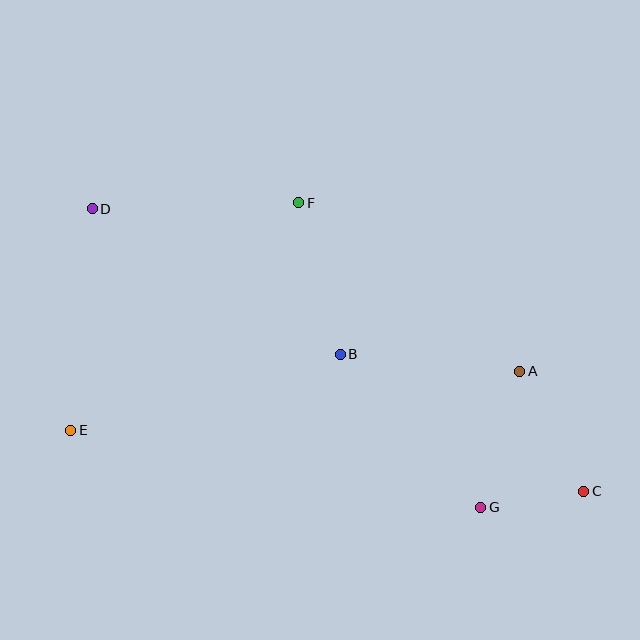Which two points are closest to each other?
Points C and G are closest to each other.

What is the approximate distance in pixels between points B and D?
The distance between B and D is approximately 288 pixels.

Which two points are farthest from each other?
Points C and D are farthest from each other.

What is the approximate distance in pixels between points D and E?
The distance between D and E is approximately 223 pixels.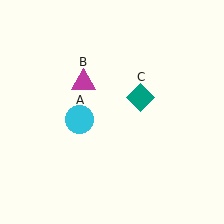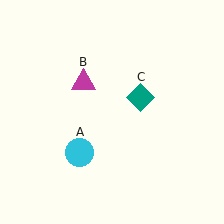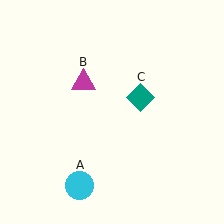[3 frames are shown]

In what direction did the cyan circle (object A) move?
The cyan circle (object A) moved down.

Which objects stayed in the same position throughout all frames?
Magenta triangle (object B) and teal diamond (object C) remained stationary.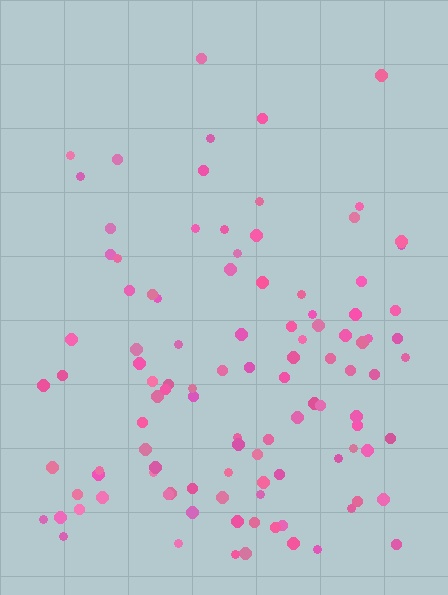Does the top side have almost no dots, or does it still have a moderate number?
Still a moderate number, just noticeably fewer than the bottom.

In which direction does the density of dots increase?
From top to bottom, with the bottom side densest.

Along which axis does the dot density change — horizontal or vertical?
Vertical.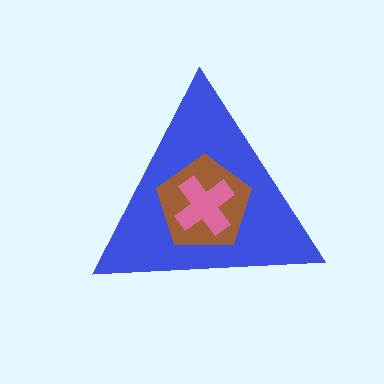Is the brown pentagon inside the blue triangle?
Yes.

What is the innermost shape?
The pink cross.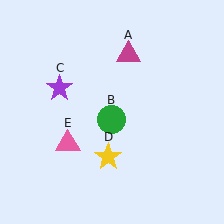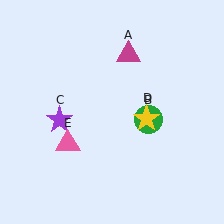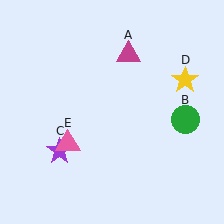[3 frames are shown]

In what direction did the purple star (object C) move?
The purple star (object C) moved down.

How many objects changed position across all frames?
3 objects changed position: green circle (object B), purple star (object C), yellow star (object D).